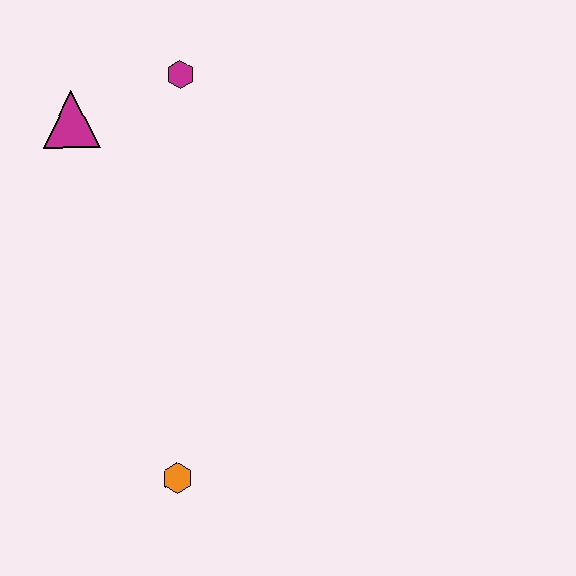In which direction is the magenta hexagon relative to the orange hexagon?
The magenta hexagon is above the orange hexagon.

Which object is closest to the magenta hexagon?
The magenta triangle is closest to the magenta hexagon.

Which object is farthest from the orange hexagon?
The magenta hexagon is farthest from the orange hexagon.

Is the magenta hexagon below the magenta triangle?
No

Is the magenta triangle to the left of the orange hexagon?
Yes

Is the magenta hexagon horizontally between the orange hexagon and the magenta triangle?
No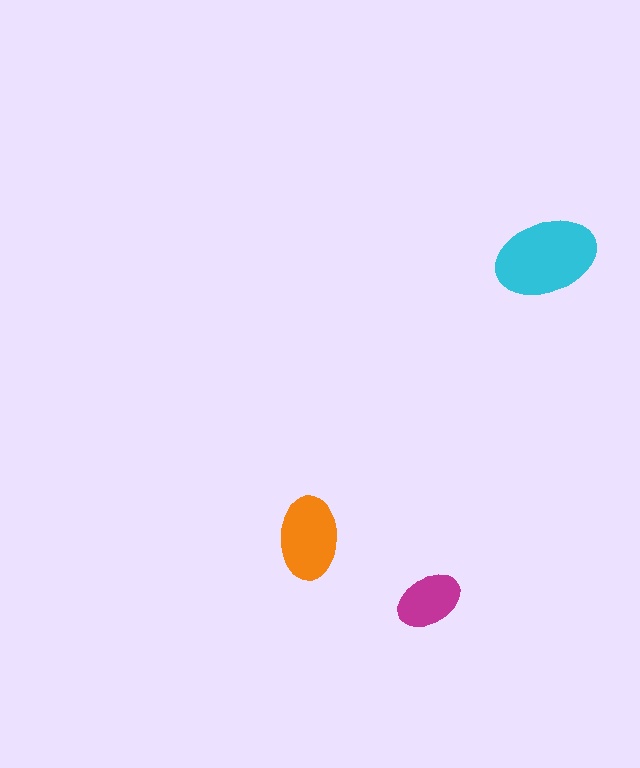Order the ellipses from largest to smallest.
the cyan one, the orange one, the magenta one.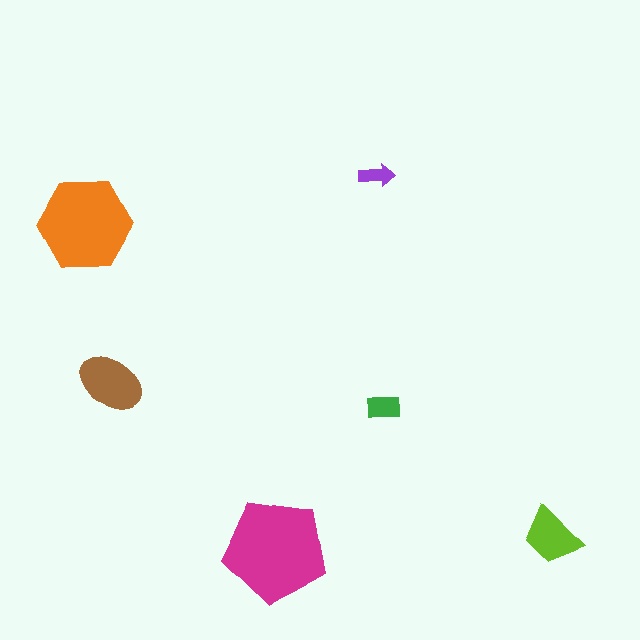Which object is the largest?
The magenta pentagon.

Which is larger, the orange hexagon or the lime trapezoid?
The orange hexagon.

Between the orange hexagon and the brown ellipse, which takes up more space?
The orange hexagon.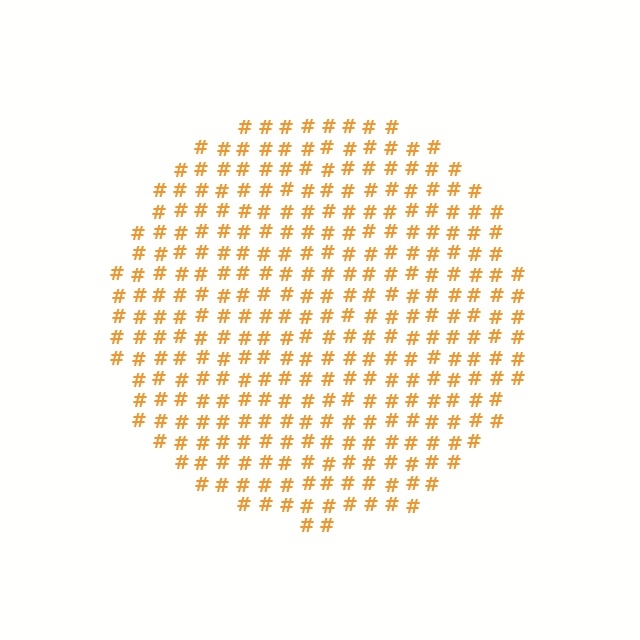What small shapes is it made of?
It is made of small hash symbols.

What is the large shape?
The large shape is a circle.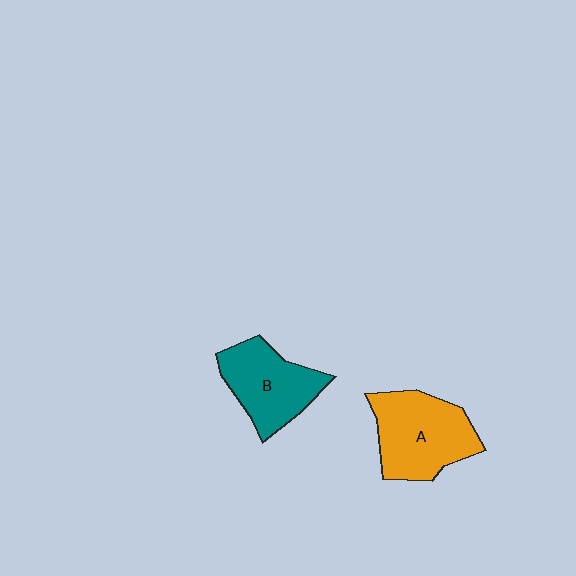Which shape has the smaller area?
Shape B (teal).